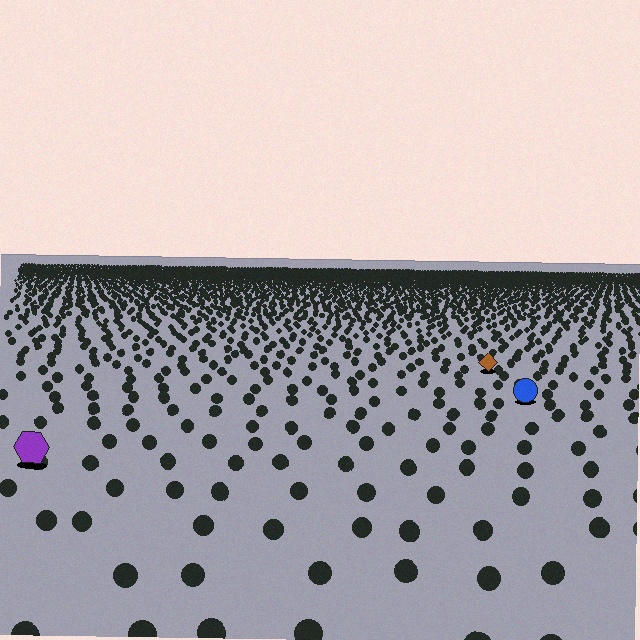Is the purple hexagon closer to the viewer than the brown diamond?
Yes. The purple hexagon is closer — you can tell from the texture gradient: the ground texture is coarser near it.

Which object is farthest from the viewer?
The brown diamond is farthest from the viewer. It appears smaller and the ground texture around it is denser.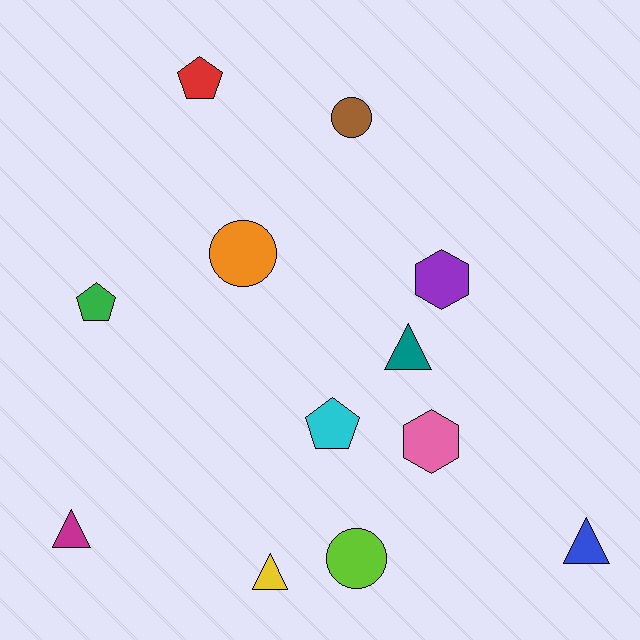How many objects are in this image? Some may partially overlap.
There are 12 objects.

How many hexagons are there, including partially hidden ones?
There are 2 hexagons.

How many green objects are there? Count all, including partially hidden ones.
There is 1 green object.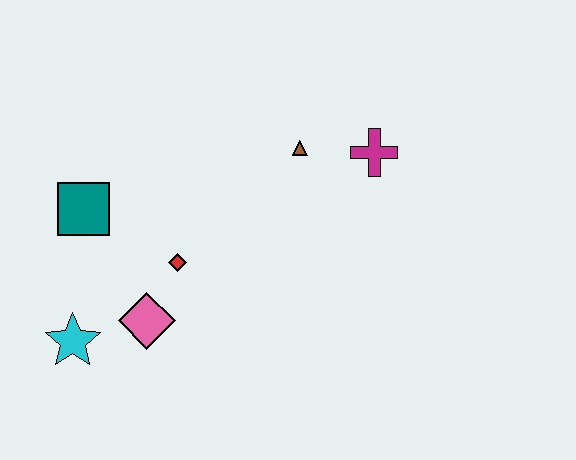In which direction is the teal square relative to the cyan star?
The teal square is above the cyan star.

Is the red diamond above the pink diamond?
Yes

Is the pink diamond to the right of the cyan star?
Yes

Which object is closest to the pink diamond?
The red diamond is closest to the pink diamond.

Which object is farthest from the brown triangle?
The cyan star is farthest from the brown triangle.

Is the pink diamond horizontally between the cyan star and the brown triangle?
Yes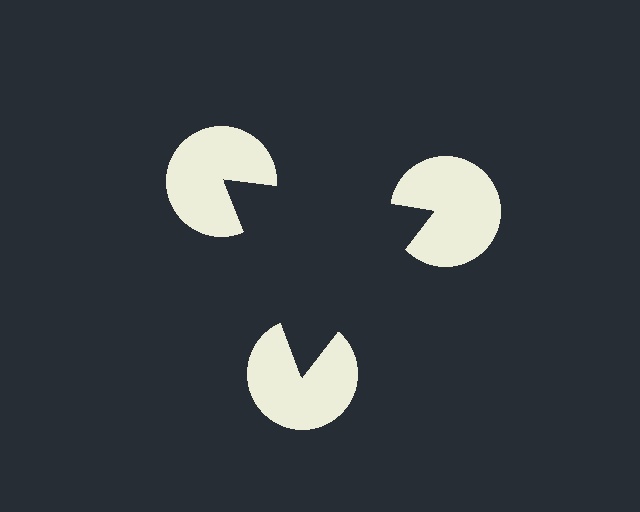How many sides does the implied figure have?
3 sides.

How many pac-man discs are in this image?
There are 3 — one at each vertex of the illusory triangle.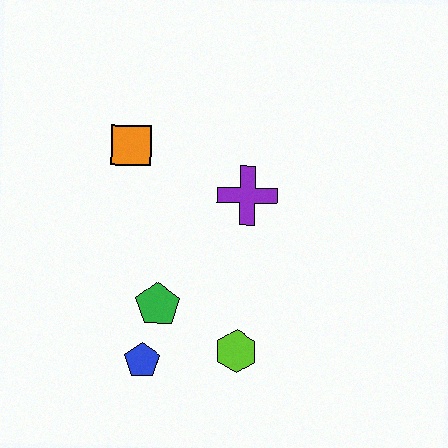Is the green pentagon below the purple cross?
Yes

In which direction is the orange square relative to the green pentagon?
The orange square is above the green pentagon.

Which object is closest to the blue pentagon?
The green pentagon is closest to the blue pentagon.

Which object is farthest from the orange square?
The lime hexagon is farthest from the orange square.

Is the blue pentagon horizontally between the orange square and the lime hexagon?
Yes